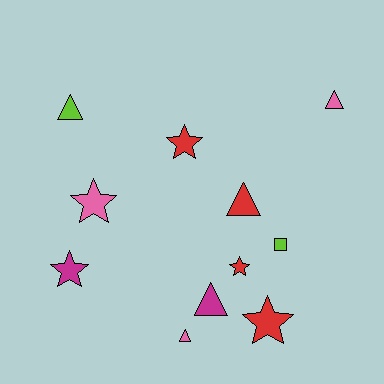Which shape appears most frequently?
Star, with 5 objects.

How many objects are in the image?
There are 11 objects.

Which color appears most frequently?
Red, with 4 objects.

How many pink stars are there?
There is 1 pink star.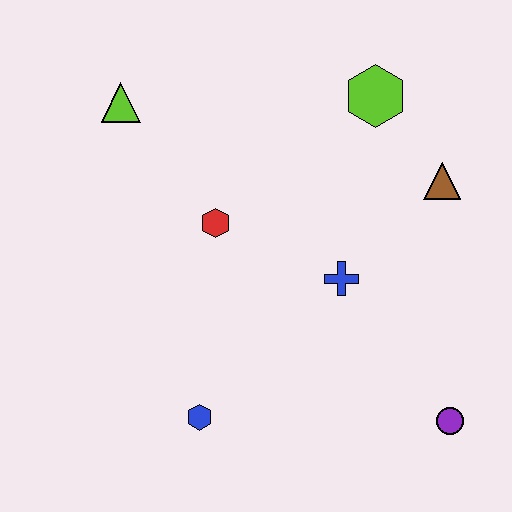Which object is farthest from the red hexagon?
The purple circle is farthest from the red hexagon.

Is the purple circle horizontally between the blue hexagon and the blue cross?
No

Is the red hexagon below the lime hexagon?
Yes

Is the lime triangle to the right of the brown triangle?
No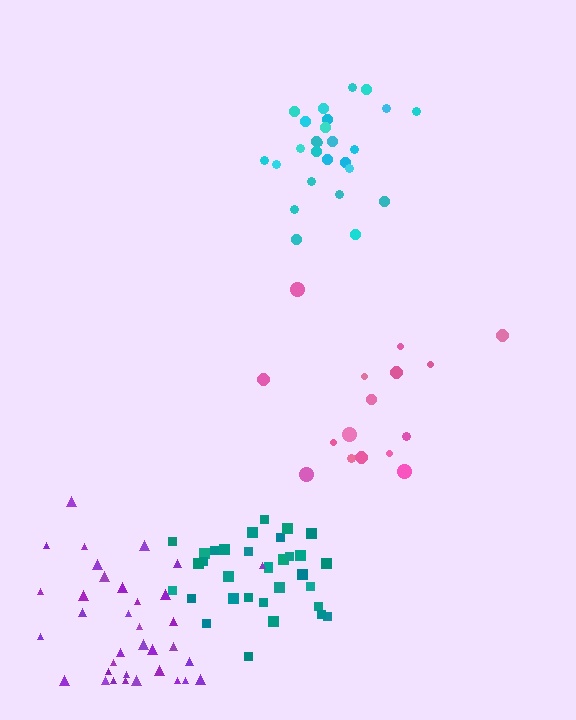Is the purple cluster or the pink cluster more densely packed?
Purple.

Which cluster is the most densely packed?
Cyan.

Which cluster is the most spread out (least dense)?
Pink.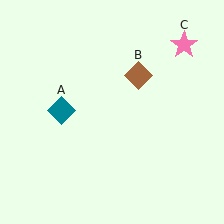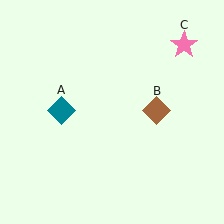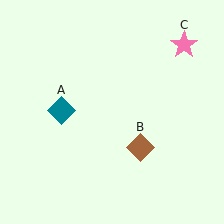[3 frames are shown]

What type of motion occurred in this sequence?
The brown diamond (object B) rotated clockwise around the center of the scene.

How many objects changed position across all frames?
1 object changed position: brown diamond (object B).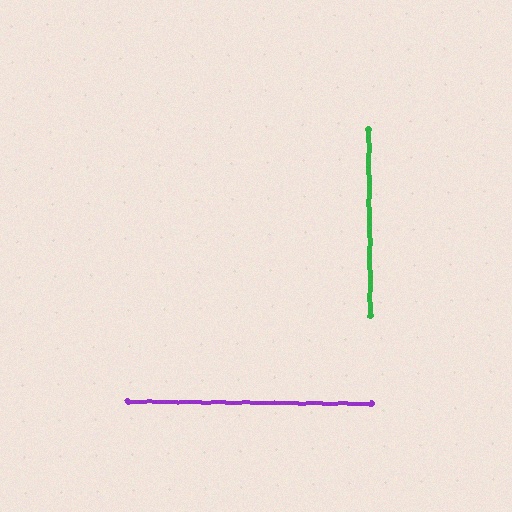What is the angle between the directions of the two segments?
Approximately 89 degrees.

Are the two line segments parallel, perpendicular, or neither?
Perpendicular — they meet at approximately 89°.